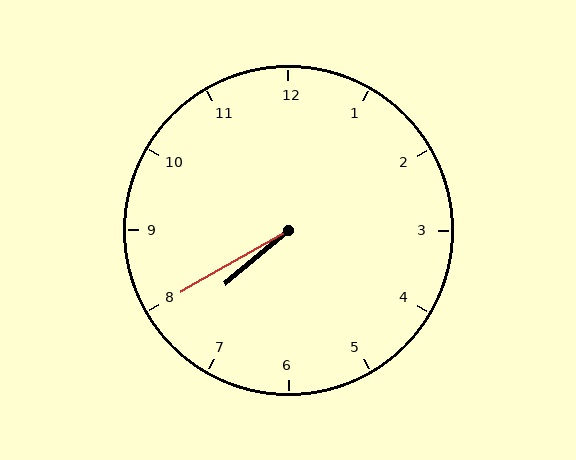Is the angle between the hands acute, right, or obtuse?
It is acute.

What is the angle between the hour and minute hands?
Approximately 10 degrees.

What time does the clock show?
7:40.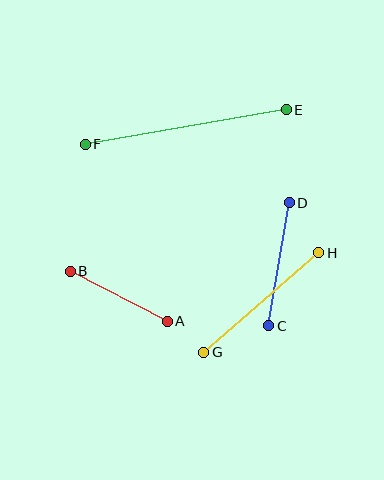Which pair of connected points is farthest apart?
Points E and F are farthest apart.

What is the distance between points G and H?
The distance is approximately 152 pixels.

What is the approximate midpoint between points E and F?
The midpoint is at approximately (186, 127) pixels.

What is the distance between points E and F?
The distance is approximately 204 pixels.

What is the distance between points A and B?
The distance is approximately 109 pixels.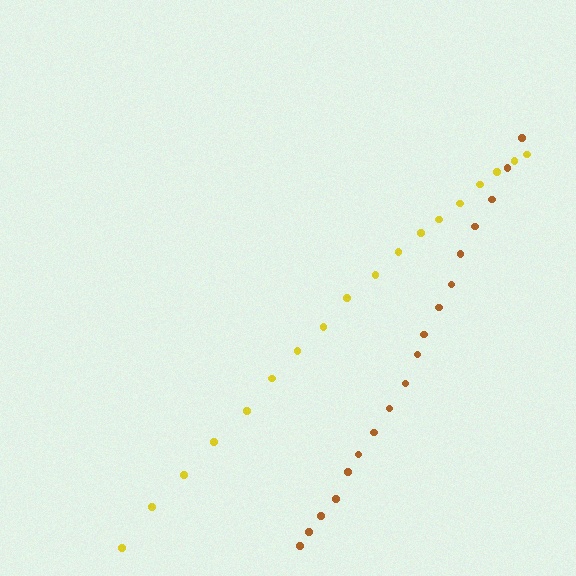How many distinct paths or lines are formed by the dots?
There are 2 distinct paths.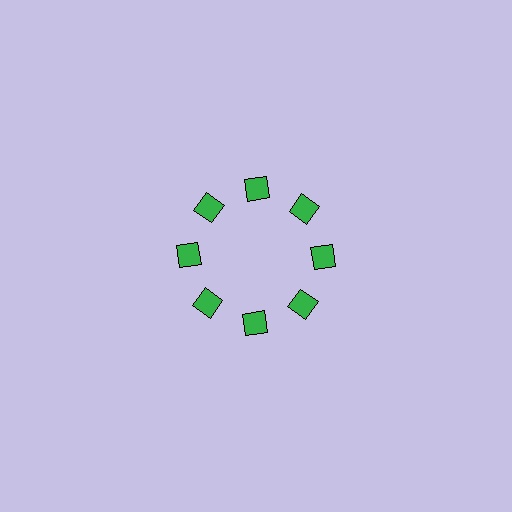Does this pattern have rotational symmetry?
Yes, this pattern has 8-fold rotational symmetry. It looks the same after rotating 45 degrees around the center.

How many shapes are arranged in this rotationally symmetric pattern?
There are 8 shapes, arranged in 8 groups of 1.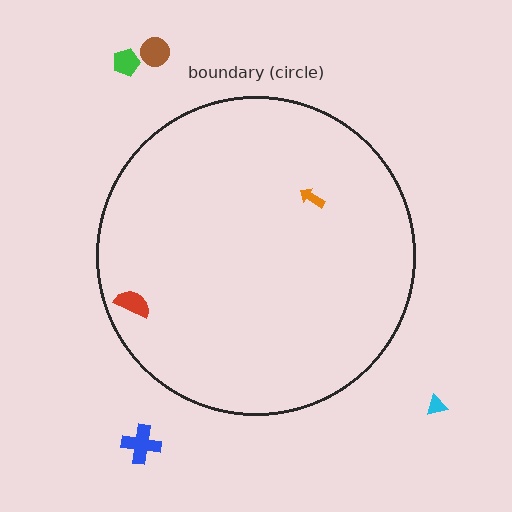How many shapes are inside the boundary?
2 inside, 4 outside.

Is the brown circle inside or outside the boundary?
Outside.